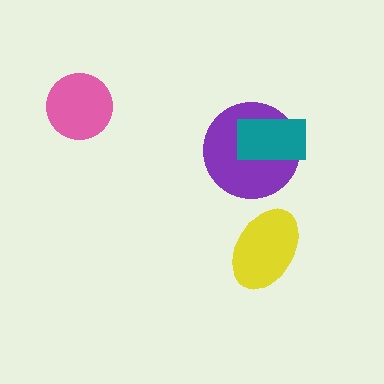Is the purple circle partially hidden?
Yes, it is partially covered by another shape.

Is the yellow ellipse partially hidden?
No, no other shape covers it.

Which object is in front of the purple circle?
The teal rectangle is in front of the purple circle.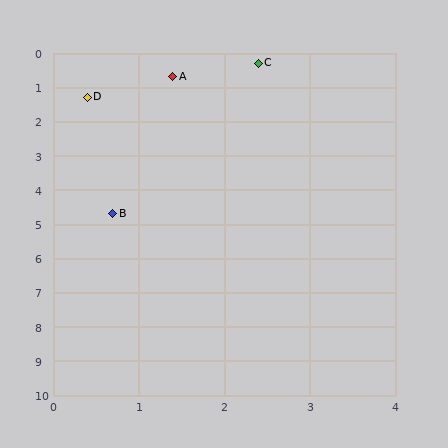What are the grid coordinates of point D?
Point D is at approximately (0.4, 1.3).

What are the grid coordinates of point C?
Point C is at approximately (2.4, 0.3).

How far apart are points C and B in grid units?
Points C and B are about 4.7 grid units apart.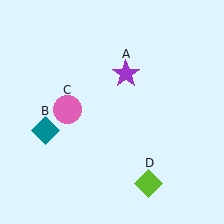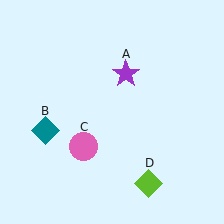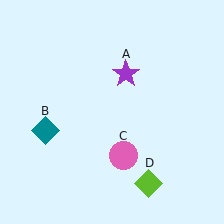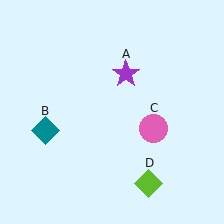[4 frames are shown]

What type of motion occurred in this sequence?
The pink circle (object C) rotated counterclockwise around the center of the scene.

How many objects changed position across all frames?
1 object changed position: pink circle (object C).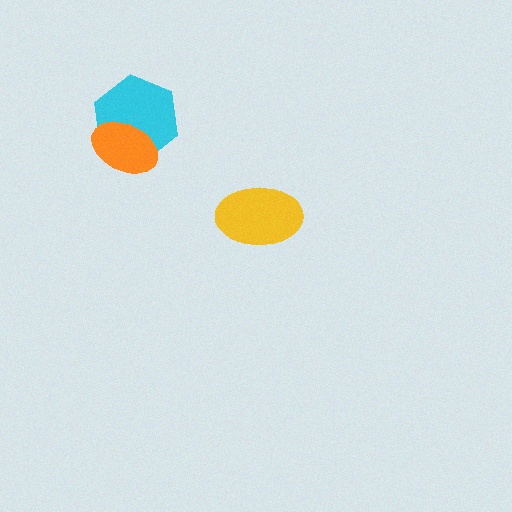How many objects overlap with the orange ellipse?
1 object overlaps with the orange ellipse.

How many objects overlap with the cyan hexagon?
1 object overlaps with the cyan hexagon.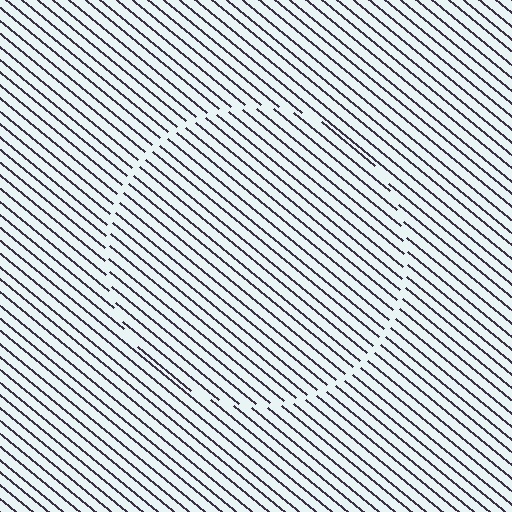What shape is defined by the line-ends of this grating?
An illusory circle. The interior of the shape contains the same grating, shifted by half a period — the contour is defined by the phase discontinuity where line-ends from the inner and outer gratings abut.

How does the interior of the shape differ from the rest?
The interior of the shape contains the same grating, shifted by half a period — the contour is defined by the phase discontinuity where line-ends from the inner and outer gratings abut.